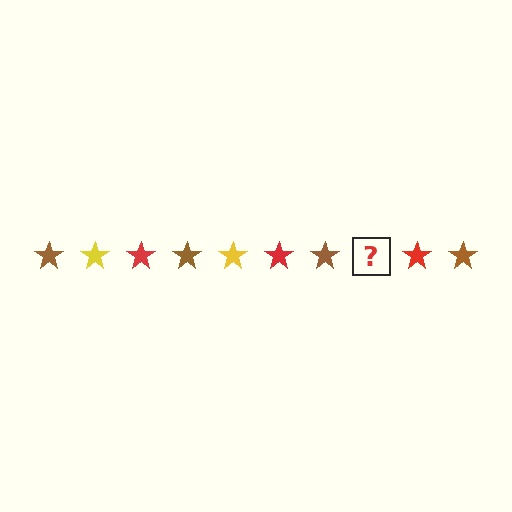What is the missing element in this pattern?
The missing element is a yellow star.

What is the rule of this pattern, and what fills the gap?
The rule is that the pattern cycles through brown, yellow, red stars. The gap should be filled with a yellow star.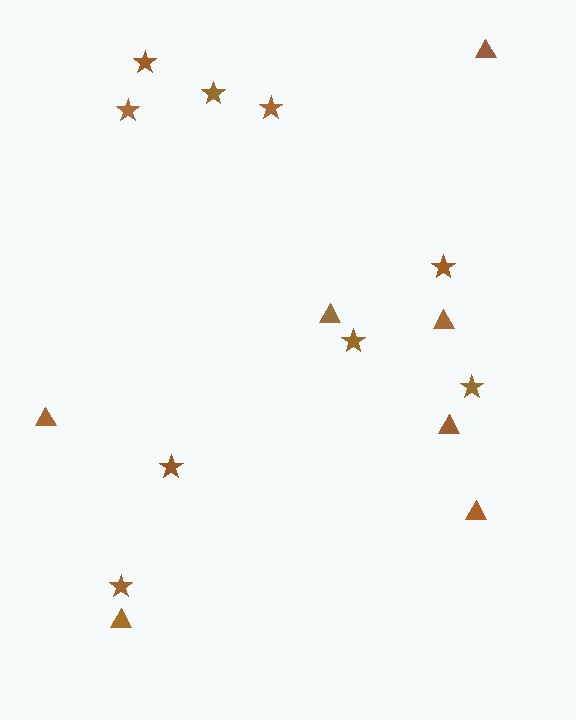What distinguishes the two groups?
There are 2 groups: one group of stars (9) and one group of triangles (7).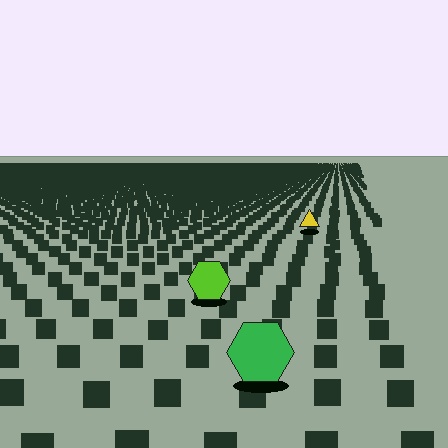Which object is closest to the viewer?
The green hexagon is closest. The texture marks near it are larger and more spread out.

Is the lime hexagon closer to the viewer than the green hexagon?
No. The green hexagon is closer — you can tell from the texture gradient: the ground texture is coarser near it.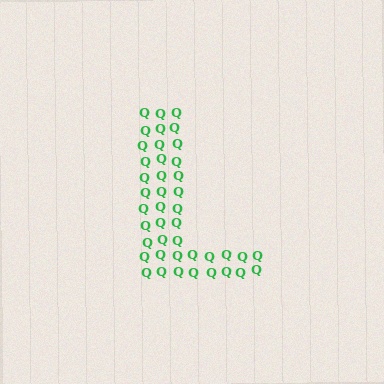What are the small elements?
The small elements are letter Q's.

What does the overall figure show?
The overall figure shows the letter L.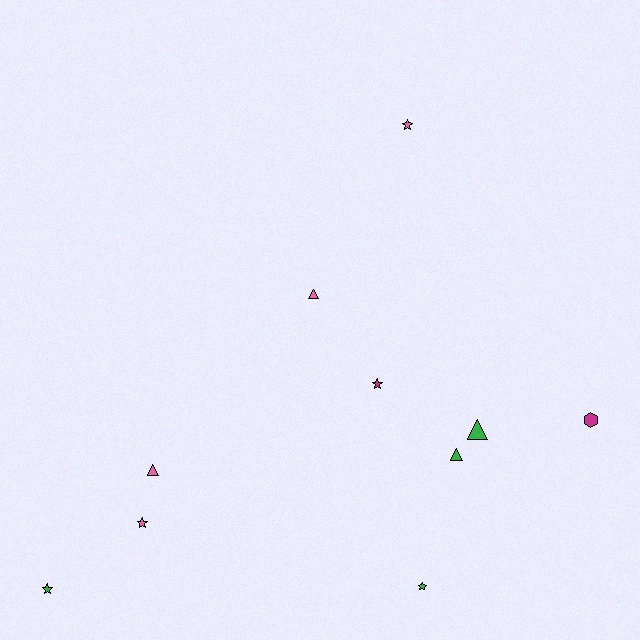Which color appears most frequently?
Pink, with 4 objects.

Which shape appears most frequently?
Star, with 5 objects.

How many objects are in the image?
There are 10 objects.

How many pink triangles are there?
There are 2 pink triangles.